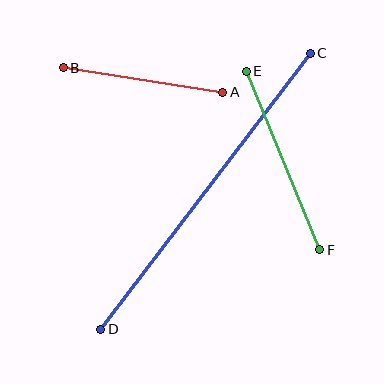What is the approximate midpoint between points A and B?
The midpoint is at approximately (143, 80) pixels.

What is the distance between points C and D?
The distance is approximately 346 pixels.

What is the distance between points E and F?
The distance is approximately 193 pixels.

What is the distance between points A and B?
The distance is approximately 161 pixels.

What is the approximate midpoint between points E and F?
The midpoint is at approximately (283, 161) pixels.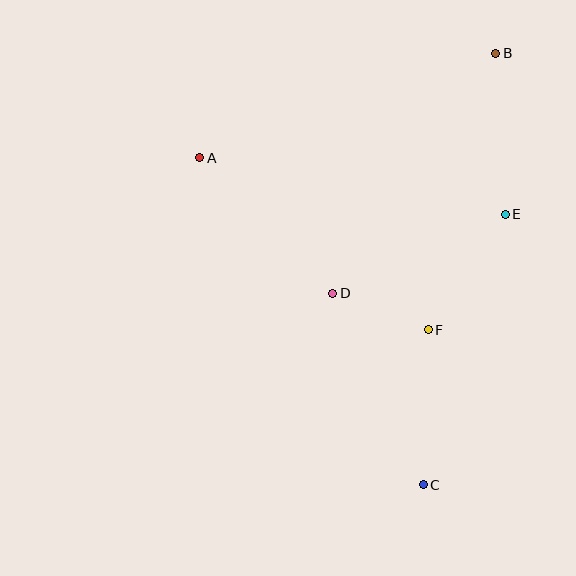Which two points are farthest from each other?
Points B and C are farthest from each other.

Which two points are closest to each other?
Points D and F are closest to each other.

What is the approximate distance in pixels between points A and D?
The distance between A and D is approximately 190 pixels.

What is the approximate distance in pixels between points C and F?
The distance between C and F is approximately 155 pixels.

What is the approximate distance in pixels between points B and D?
The distance between B and D is approximately 290 pixels.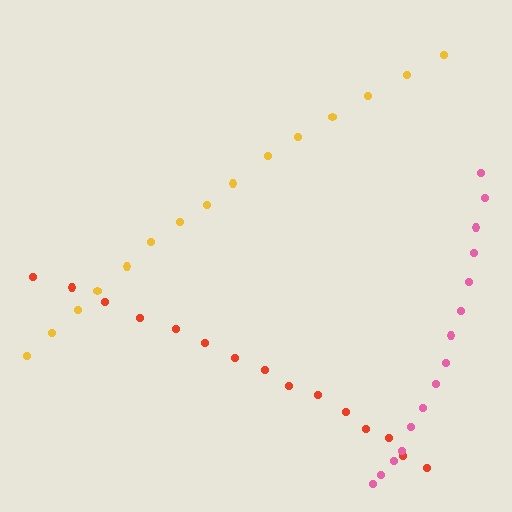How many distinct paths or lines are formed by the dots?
There are 3 distinct paths.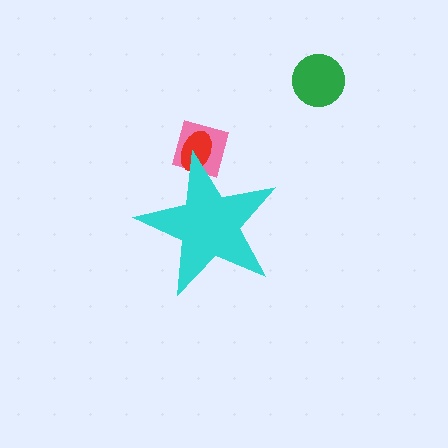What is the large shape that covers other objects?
A cyan star.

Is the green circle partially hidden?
No, the green circle is fully visible.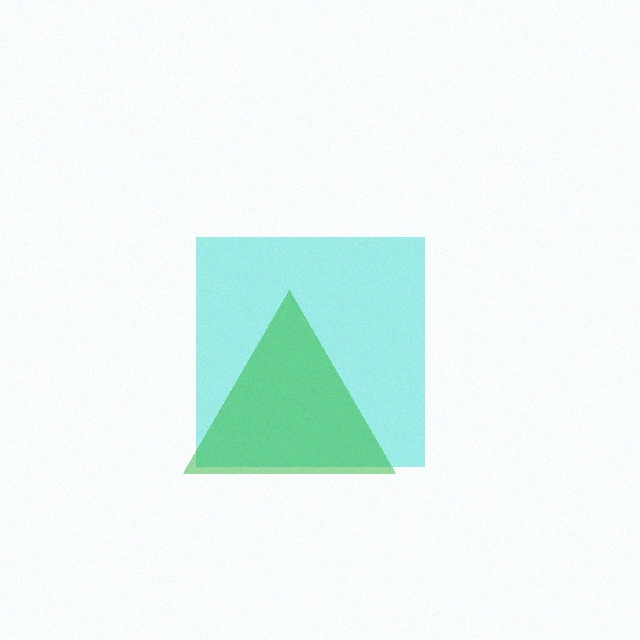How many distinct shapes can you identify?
There are 2 distinct shapes: a cyan square, a green triangle.